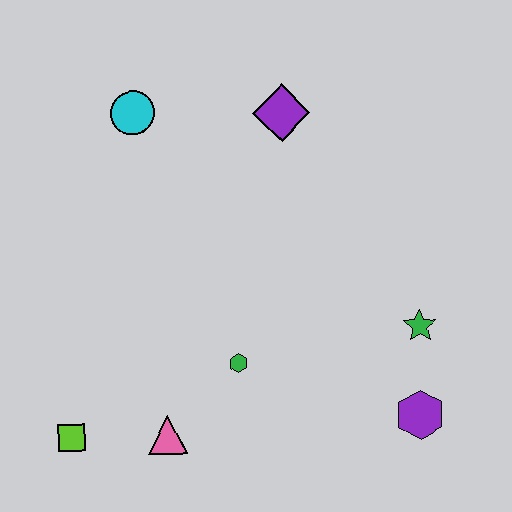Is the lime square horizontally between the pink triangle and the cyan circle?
No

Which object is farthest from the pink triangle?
The purple diamond is farthest from the pink triangle.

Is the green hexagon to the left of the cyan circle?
No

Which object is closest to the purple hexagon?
The green star is closest to the purple hexagon.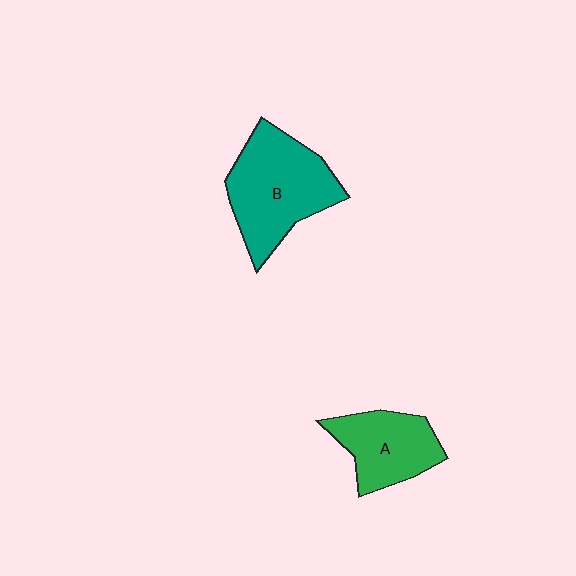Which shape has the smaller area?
Shape A (green).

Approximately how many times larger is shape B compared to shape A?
Approximately 1.5 times.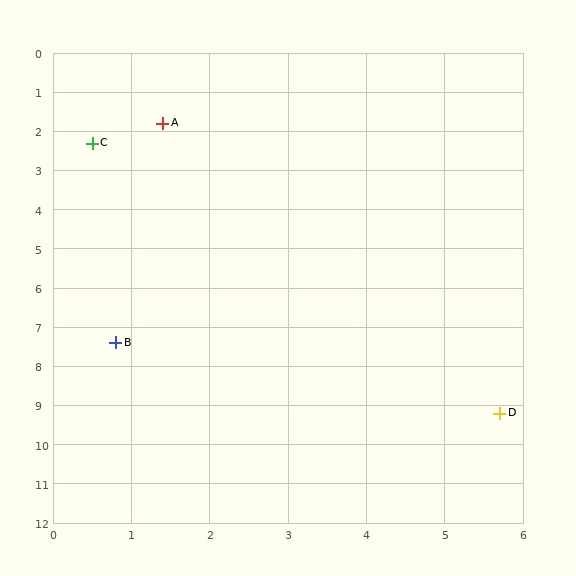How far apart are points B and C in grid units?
Points B and C are about 5.1 grid units apart.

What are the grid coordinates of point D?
Point D is at approximately (5.7, 9.2).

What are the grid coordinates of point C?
Point C is at approximately (0.5, 2.3).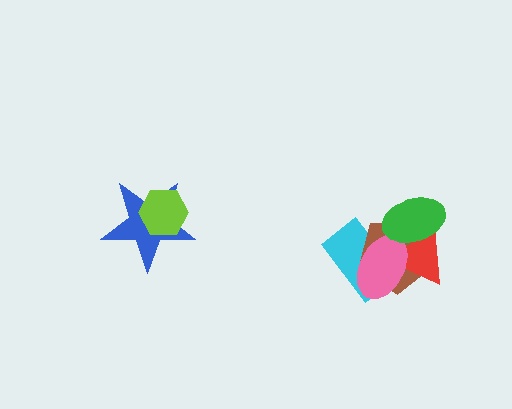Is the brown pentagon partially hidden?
Yes, it is partially covered by another shape.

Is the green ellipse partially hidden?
No, no other shape covers it.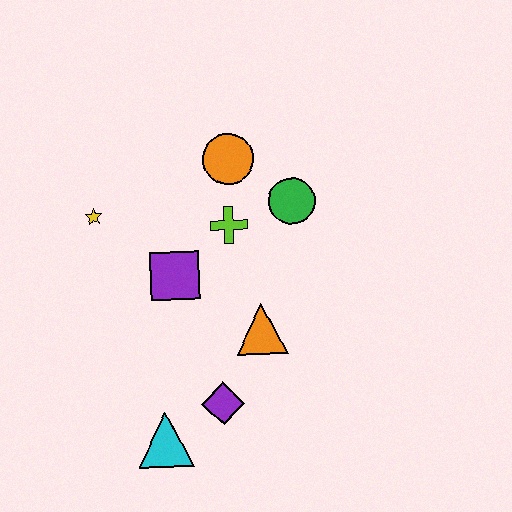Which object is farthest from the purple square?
The cyan triangle is farthest from the purple square.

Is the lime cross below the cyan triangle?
No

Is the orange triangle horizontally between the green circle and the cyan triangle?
Yes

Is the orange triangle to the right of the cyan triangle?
Yes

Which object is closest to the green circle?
The lime cross is closest to the green circle.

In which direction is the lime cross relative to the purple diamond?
The lime cross is above the purple diamond.